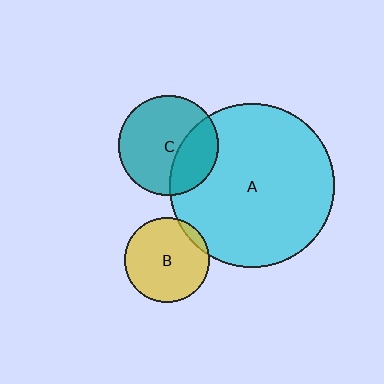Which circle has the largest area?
Circle A (cyan).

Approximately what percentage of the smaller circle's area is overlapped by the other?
Approximately 30%.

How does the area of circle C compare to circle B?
Approximately 1.4 times.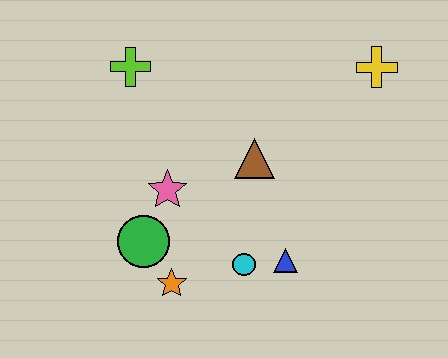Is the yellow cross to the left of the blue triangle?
No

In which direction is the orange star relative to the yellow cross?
The orange star is below the yellow cross.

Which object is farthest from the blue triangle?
The lime cross is farthest from the blue triangle.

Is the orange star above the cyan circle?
No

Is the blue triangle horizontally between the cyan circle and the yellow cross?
Yes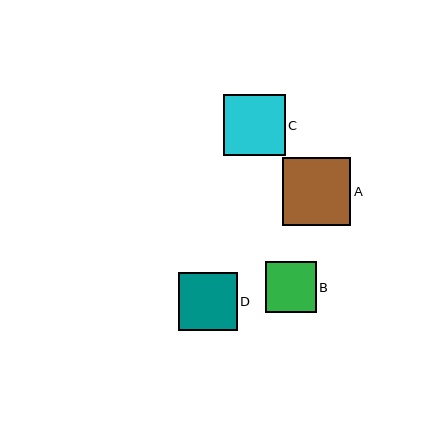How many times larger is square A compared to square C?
Square A is approximately 1.1 times the size of square C.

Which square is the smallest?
Square B is the smallest with a size of approximately 51 pixels.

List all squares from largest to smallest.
From largest to smallest: A, C, D, B.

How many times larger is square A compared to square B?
Square A is approximately 1.3 times the size of square B.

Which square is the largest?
Square A is the largest with a size of approximately 68 pixels.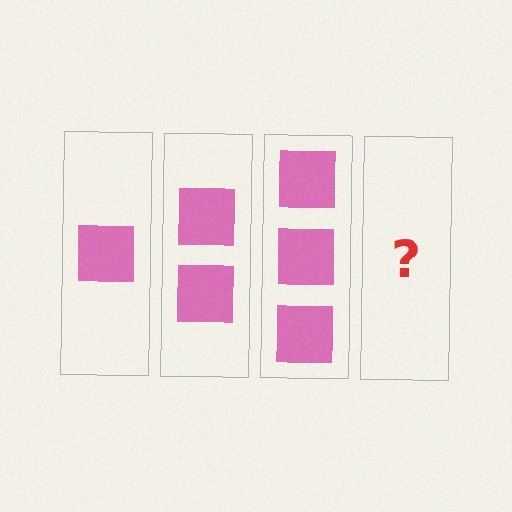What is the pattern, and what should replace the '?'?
The pattern is that each step adds one more square. The '?' should be 4 squares.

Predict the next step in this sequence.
The next step is 4 squares.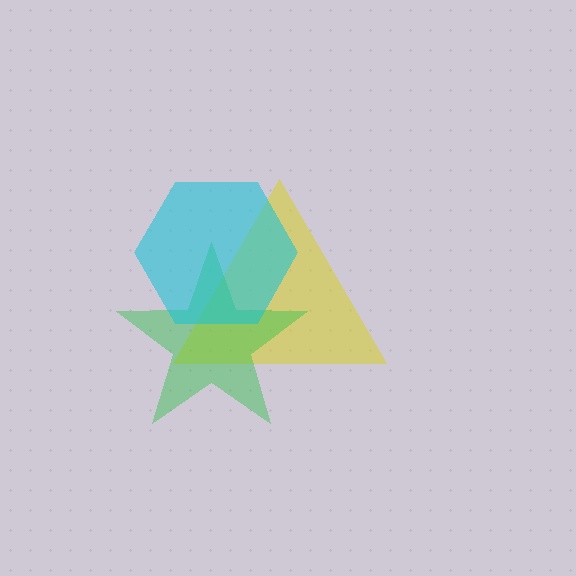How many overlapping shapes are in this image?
There are 3 overlapping shapes in the image.